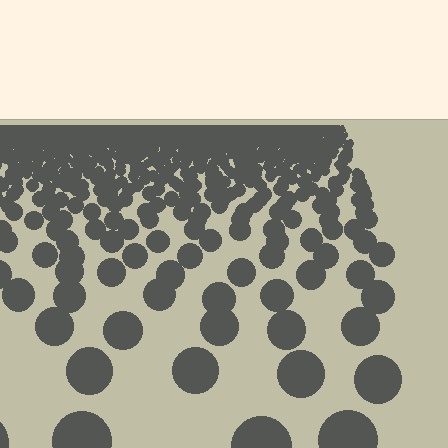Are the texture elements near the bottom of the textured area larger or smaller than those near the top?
Larger. Near the bottom, elements are closer to the viewer and appear at a bigger on-screen size.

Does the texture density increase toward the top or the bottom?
Density increases toward the top.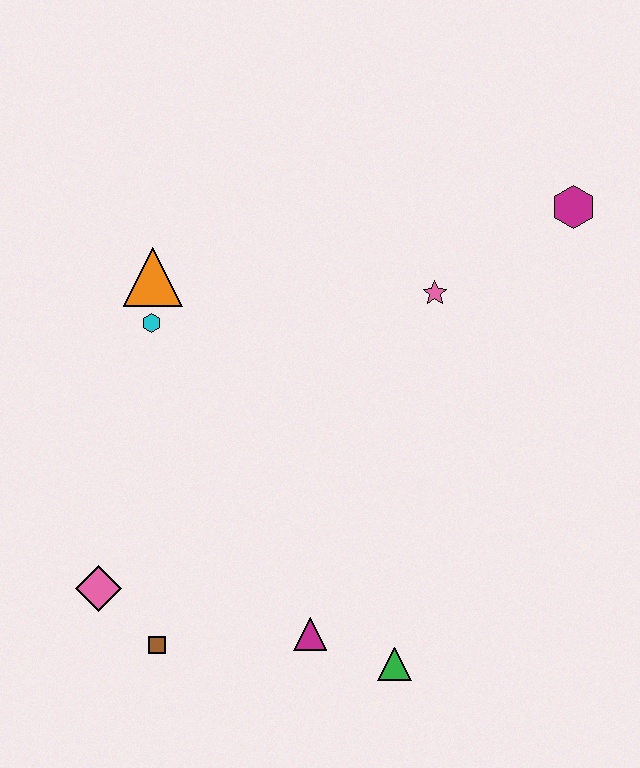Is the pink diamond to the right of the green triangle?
No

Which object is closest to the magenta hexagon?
The pink star is closest to the magenta hexagon.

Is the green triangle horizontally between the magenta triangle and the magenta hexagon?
Yes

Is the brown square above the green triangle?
Yes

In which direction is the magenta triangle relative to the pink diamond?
The magenta triangle is to the right of the pink diamond.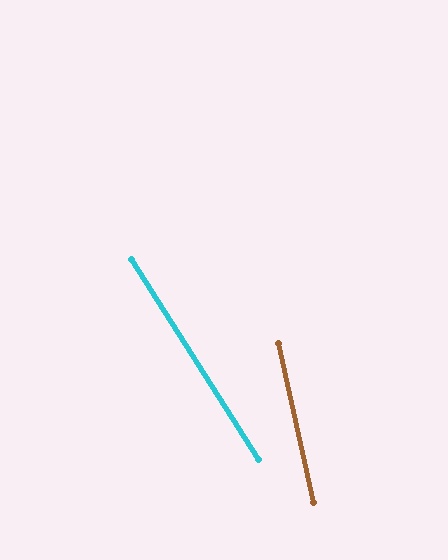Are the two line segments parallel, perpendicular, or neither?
Neither parallel nor perpendicular — they differ by about 20°.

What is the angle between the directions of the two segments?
Approximately 20 degrees.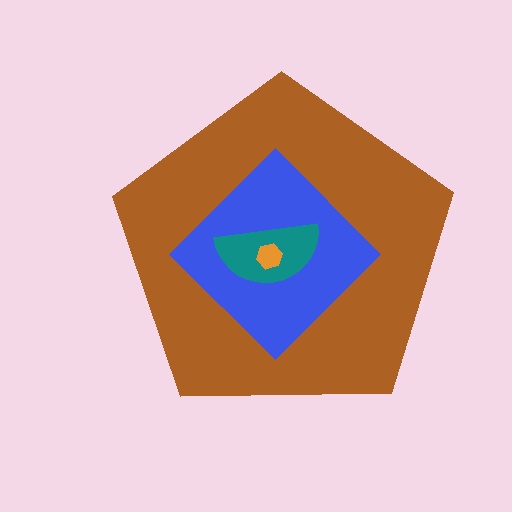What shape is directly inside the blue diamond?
The teal semicircle.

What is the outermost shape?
The brown pentagon.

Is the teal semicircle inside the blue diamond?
Yes.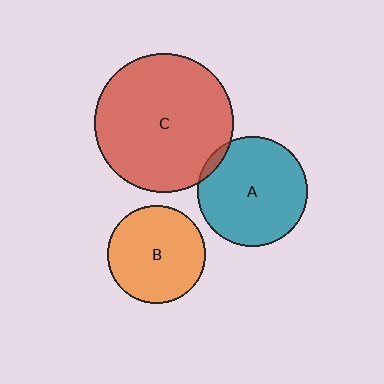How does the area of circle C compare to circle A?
Approximately 1.6 times.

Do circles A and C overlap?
Yes.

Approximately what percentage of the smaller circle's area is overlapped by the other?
Approximately 5%.